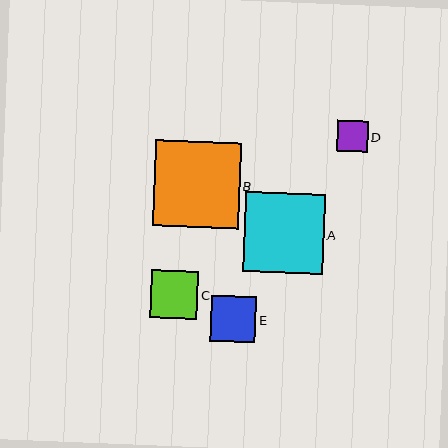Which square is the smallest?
Square D is the smallest with a size of approximately 30 pixels.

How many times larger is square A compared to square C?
Square A is approximately 1.7 times the size of square C.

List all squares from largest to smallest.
From largest to smallest: B, A, C, E, D.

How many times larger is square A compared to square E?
Square A is approximately 1.7 times the size of square E.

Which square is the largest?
Square B is the largest with a size of approximately 85 pixels.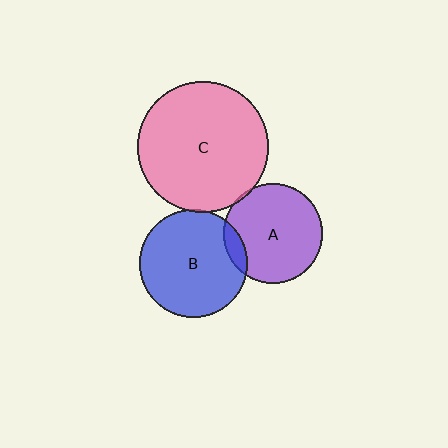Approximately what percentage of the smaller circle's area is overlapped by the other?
Approximately 5%.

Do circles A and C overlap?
Yes.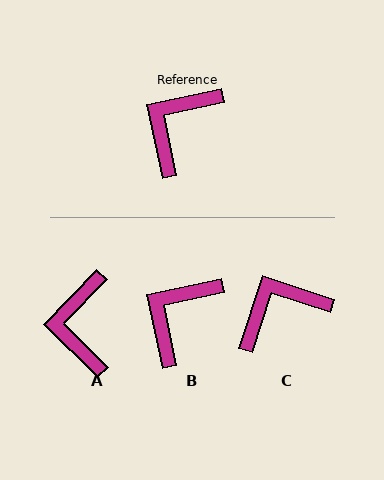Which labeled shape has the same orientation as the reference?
B.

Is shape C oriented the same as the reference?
No, it is off by about 30 degrees.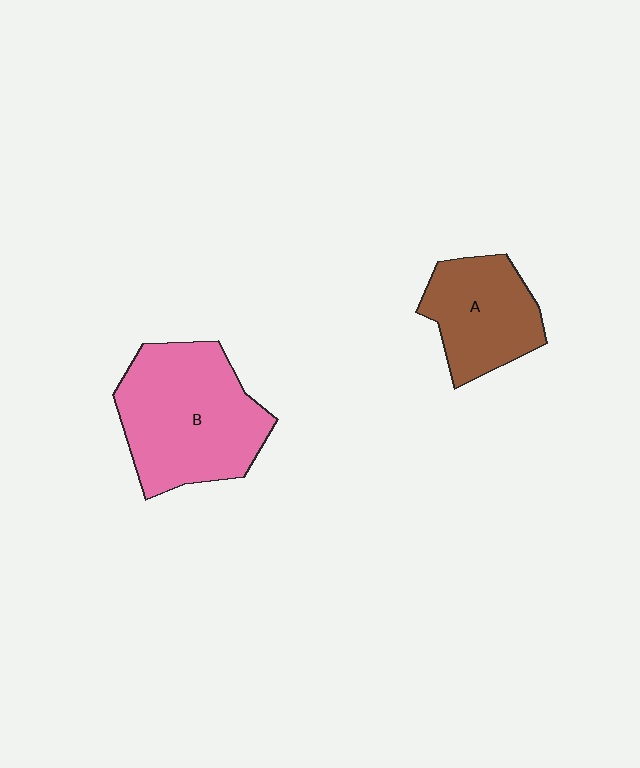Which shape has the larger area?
Shape B (pink).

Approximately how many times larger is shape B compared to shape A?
Approximately 1.6 times.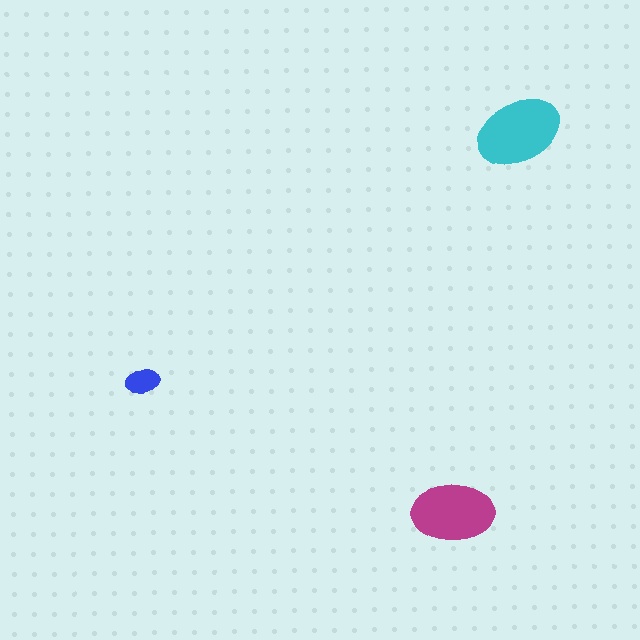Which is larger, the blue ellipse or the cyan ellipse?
The cyan one.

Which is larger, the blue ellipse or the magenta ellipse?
The magenta one.